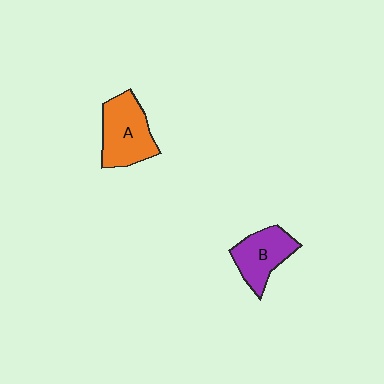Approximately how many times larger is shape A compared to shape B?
Approximately 1.2 times.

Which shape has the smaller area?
Shape B (purple).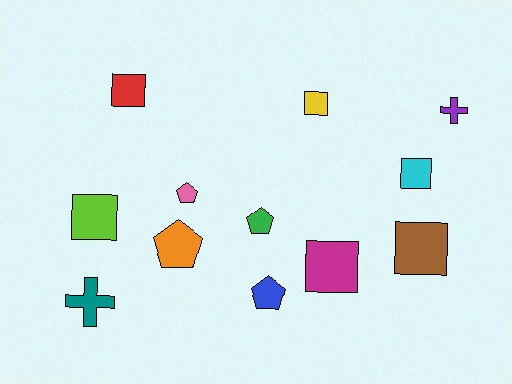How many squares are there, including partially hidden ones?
There are 6 squares.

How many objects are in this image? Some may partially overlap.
There are 12 objects.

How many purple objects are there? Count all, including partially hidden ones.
There is 1 purple object.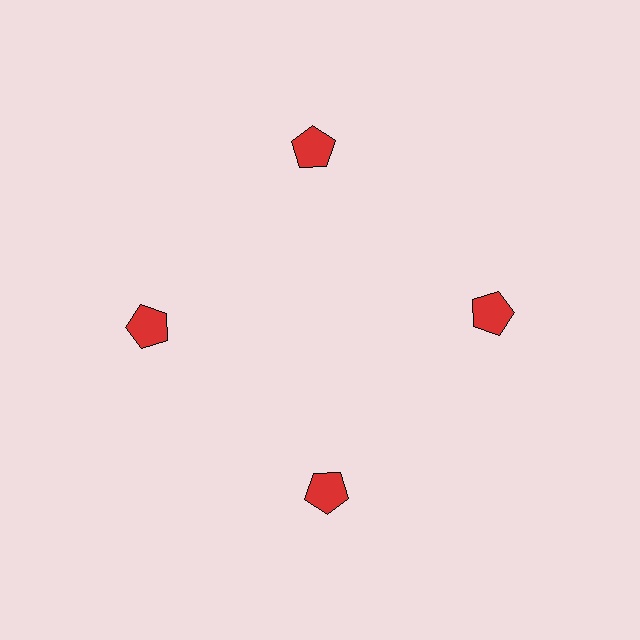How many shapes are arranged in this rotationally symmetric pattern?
There are 4 shapes, arranged in 4 groups of 1.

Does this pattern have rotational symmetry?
Yes, this pattern has 4-fold rotational symmetry. It looks the same after rotating 90 degrees around the center.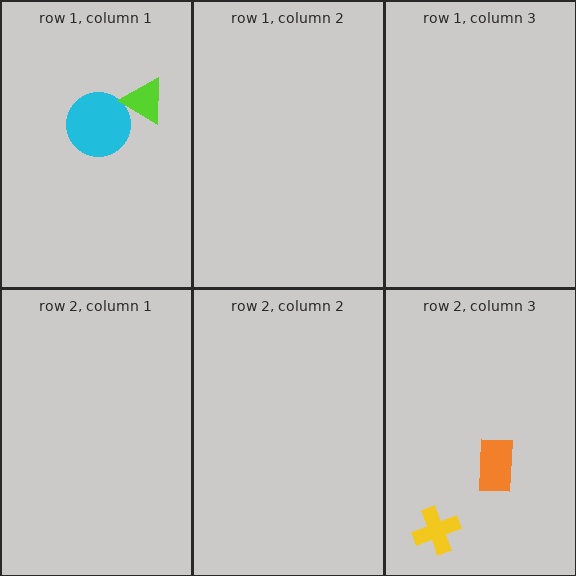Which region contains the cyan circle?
The row 1, column 1 region.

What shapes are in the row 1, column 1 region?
The cyan circle, the lime triangle.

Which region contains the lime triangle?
The row 1, column 1 region.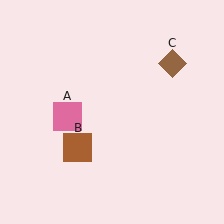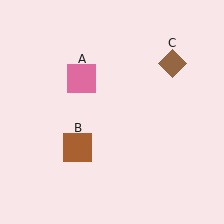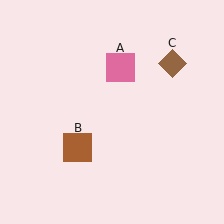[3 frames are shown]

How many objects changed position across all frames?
1 object changed position: pink square (object A).